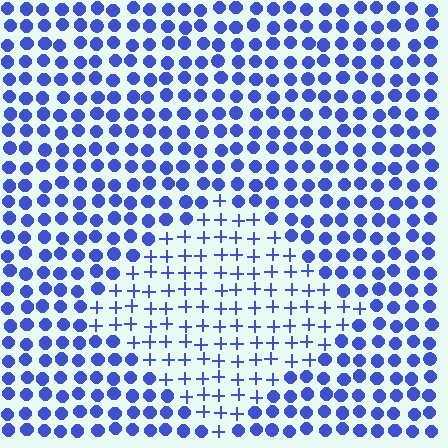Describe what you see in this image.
The image is filled with small blue elements arranged in a uniform grid. A diamond-shaped region contains plus signs, while the surrounding area contains circles. The boundary is defined purely by the change in element shape.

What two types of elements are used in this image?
The image uses plus signs inside the diamond region and circles outside it.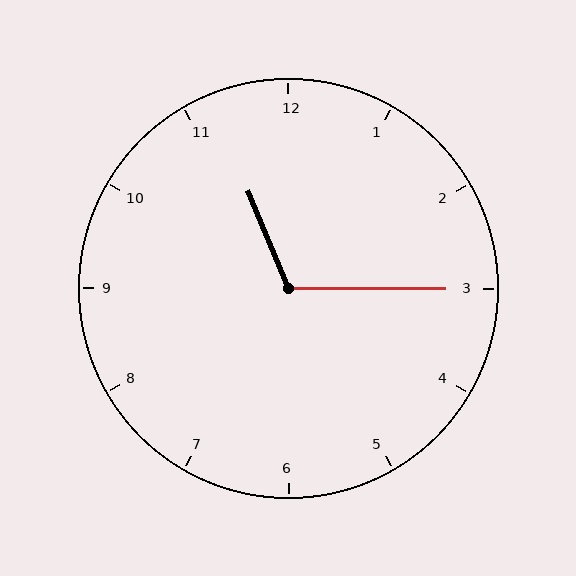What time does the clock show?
11:15.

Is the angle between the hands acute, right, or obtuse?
It is obtuse.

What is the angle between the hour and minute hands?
Approximately 112 degrees.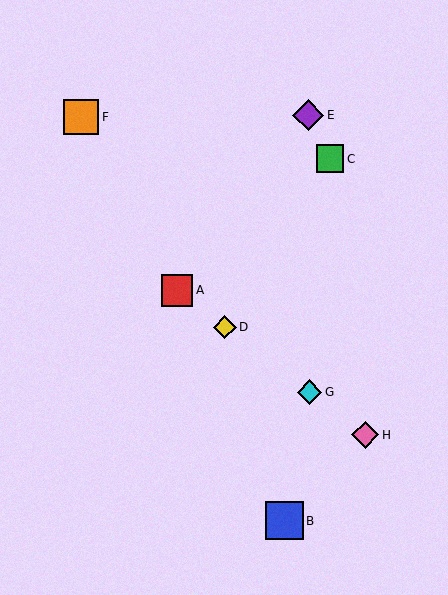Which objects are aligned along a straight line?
Objects A, D, G, H are aligned along a straight line.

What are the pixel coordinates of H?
Object H is at (365, 435).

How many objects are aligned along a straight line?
4 objects (A, D, G, H) are aligned along a straight line.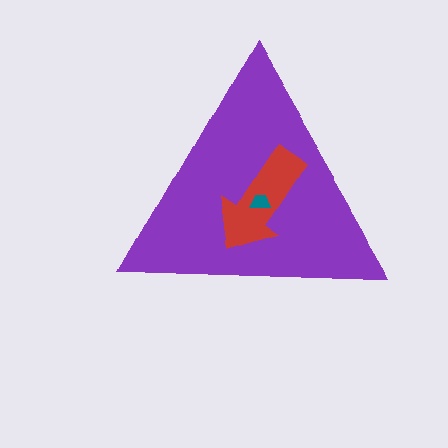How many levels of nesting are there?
3.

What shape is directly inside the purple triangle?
The red arrow.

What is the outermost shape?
The purple triangle.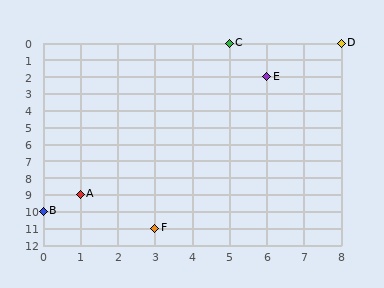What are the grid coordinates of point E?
Point E is at grid coordinates (6, 2).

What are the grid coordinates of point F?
Point F is at grid coordinates (3, 11).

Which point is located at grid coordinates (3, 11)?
Point F is at (3, 11).